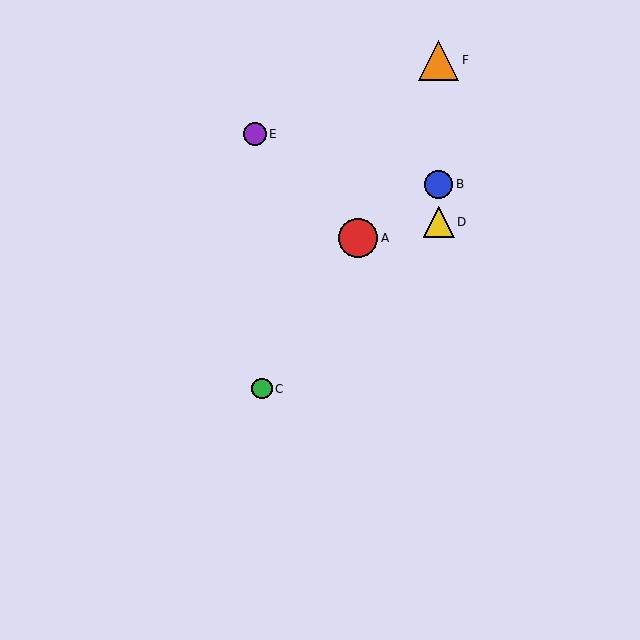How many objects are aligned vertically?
3 objects (B, D, F) are aligned vertically.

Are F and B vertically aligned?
Yes, both are at x≈439.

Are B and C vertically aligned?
No, B is at x≈439 and C is at x≈262.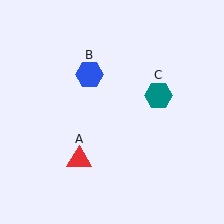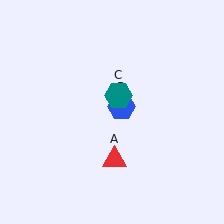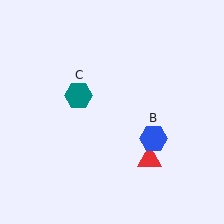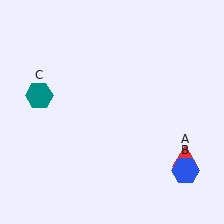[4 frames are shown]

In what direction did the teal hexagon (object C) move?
The teal hexagon (object C) moved left.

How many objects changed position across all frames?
3 objects changed position: red triangle (object A), blue hexagon (object B), teal hexagon (object C).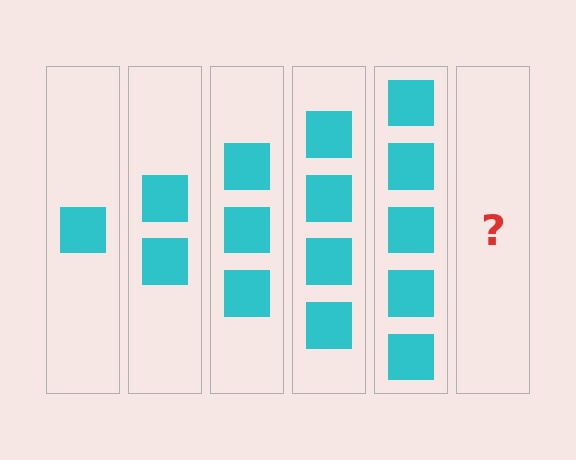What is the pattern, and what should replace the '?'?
The pattern is that each step adds one more square. The '?' should be 6 squares.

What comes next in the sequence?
The next element should be 6 squares.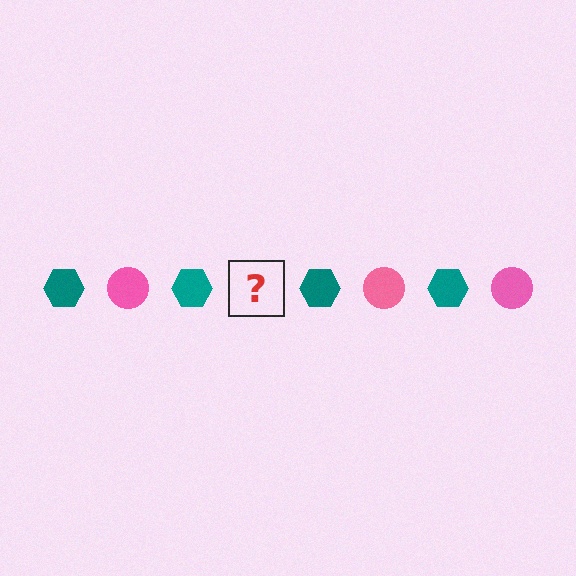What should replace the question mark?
The question mark should be replaced with a pink circle.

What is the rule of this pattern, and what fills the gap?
The rule is that the pattern alternates between teal hexagon and pink circle. The gap should be filled with a pink circle.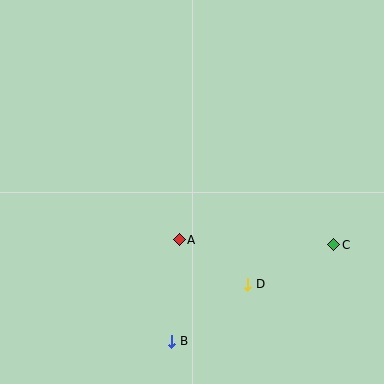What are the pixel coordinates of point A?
Point A is at (179, 240).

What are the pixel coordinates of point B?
Point B is at (172, 341).